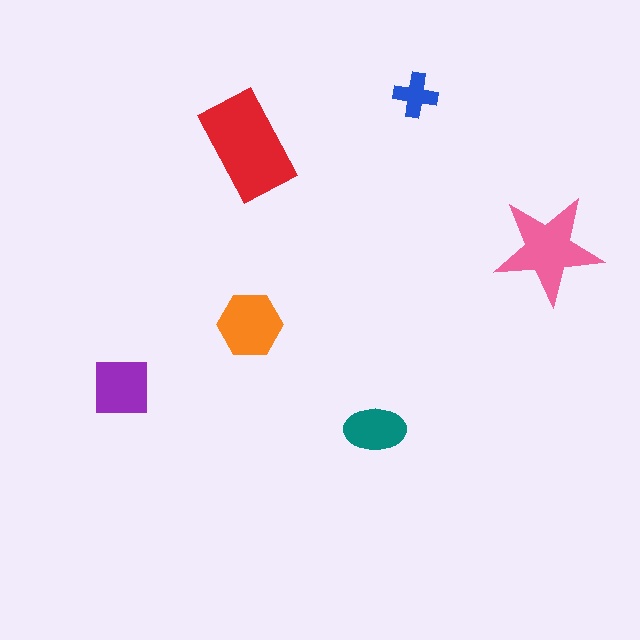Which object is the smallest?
The blue cross.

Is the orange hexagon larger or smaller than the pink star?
Smaller.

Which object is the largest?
The red rectangle.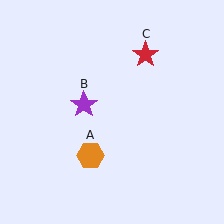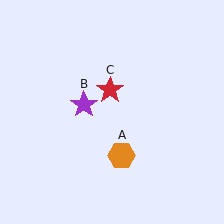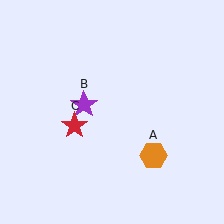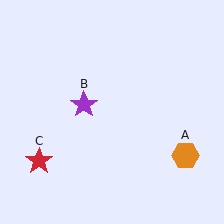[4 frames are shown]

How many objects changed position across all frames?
2 objects changed position: orange hexagon (object A), red star (object C).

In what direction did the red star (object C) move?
The red star (object C) moved down and to the left.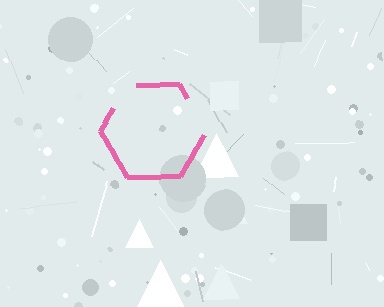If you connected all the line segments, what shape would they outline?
They would outline a hexagon.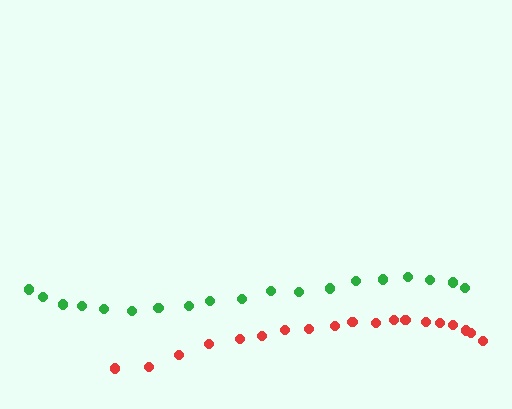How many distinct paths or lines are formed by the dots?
There are 2 distinct paths.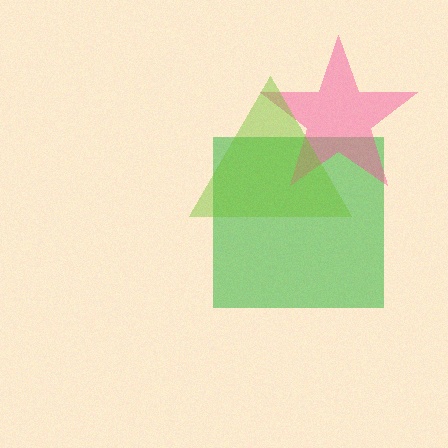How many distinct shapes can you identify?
There are 3 distinct shapes: a green square, a pink star, a lime triangle.